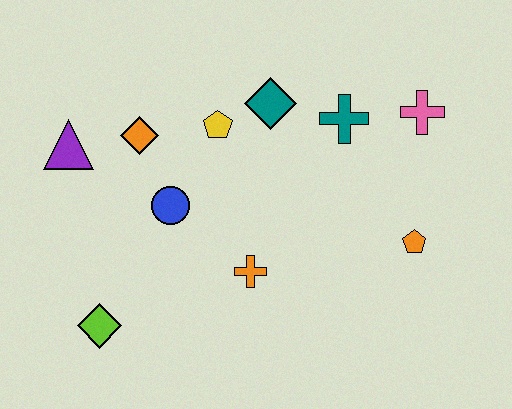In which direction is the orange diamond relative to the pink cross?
The orange diamond is to the left of the pink cross.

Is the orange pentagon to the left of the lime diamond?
No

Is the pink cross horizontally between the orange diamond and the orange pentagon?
No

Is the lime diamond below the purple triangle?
Yes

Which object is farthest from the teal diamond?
The lime diamond is farthest from the teal diamond.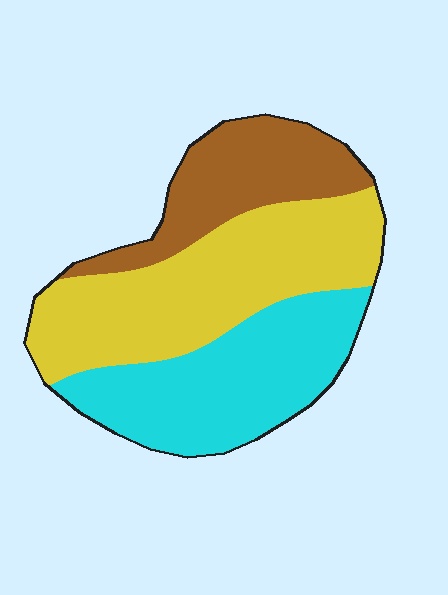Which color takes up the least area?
Brown, at roughly 25%.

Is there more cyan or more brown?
Cyan.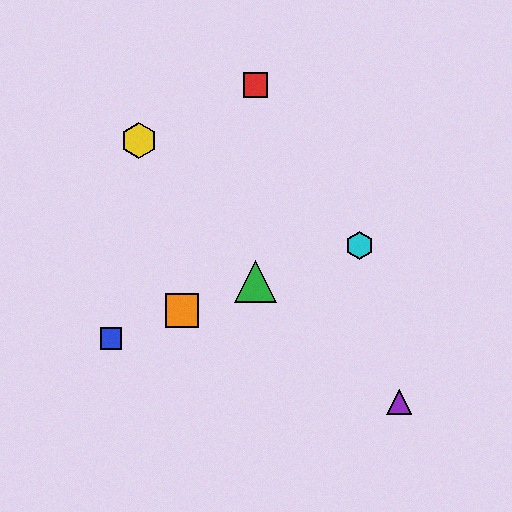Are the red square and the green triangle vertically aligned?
Yes, both are at x≈256.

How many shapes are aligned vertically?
2 shapes (the red square, the green triangle) are aligned vertically.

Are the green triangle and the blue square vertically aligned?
No, the green triangle is at x≈256 and the blue square is at x≈111.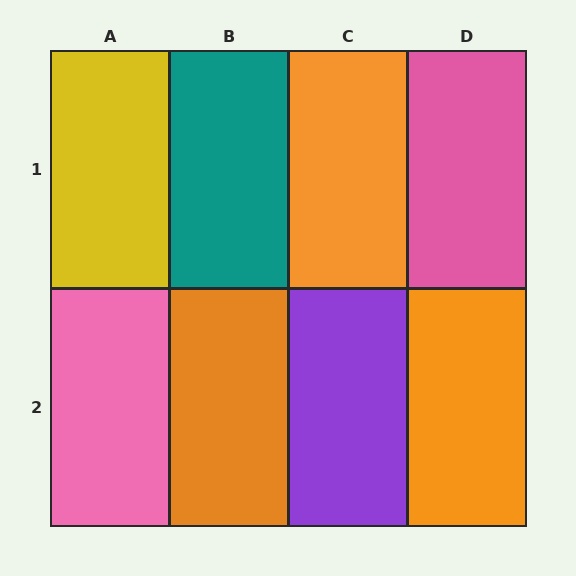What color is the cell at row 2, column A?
Pink.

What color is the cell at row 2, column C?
Purple.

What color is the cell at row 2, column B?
Orange.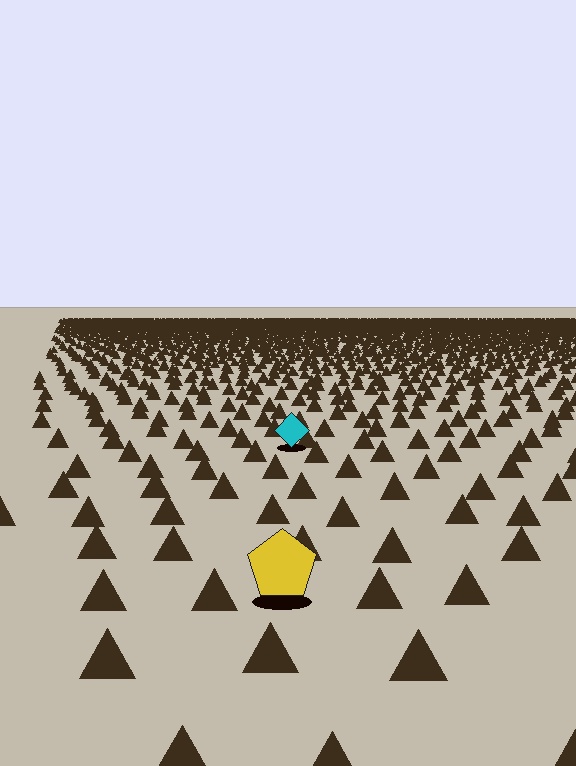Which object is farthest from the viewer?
The cyan diamond is farthest from the viewer. It appears smaller and the ground texture around it is denser.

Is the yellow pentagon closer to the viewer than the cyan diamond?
Yes. The yellow pentagon is closer — you can tell from the texture gradient: the ground texture is coarser near it.